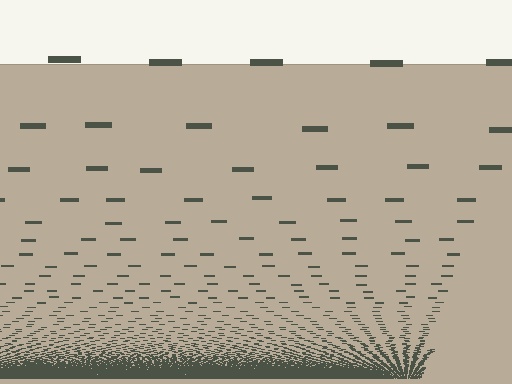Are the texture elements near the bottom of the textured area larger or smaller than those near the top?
Smaller. The gradient is inverted — elements near the bottom are smaller and denser.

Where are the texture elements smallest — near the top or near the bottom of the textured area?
Near the bottom.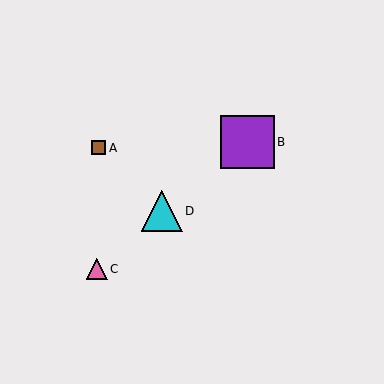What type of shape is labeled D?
Shape D is a cyan triangle.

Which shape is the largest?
The purple square (labeled B) is the largest.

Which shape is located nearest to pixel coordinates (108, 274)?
The pink triangle (labeled C) at (97, 269) is nearest to that location.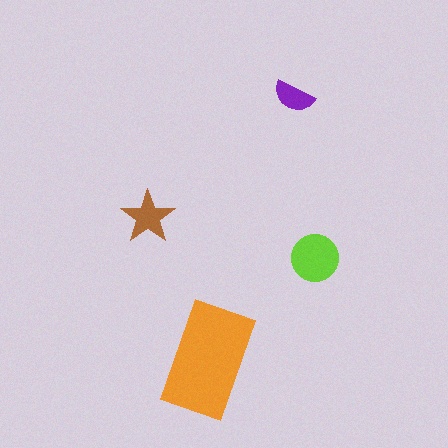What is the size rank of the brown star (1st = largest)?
3rd.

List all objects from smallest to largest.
The purple semicircle, the brown star, the lime circle, the orange rectangle.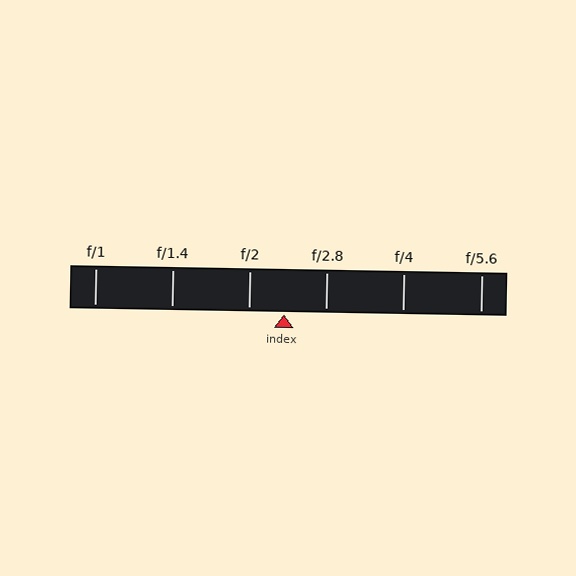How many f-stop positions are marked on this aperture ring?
There are 6 f-stop positions marked.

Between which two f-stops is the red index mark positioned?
The index mark is between f/2 and f/2.8.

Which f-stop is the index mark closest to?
The index mark is closest to f/2.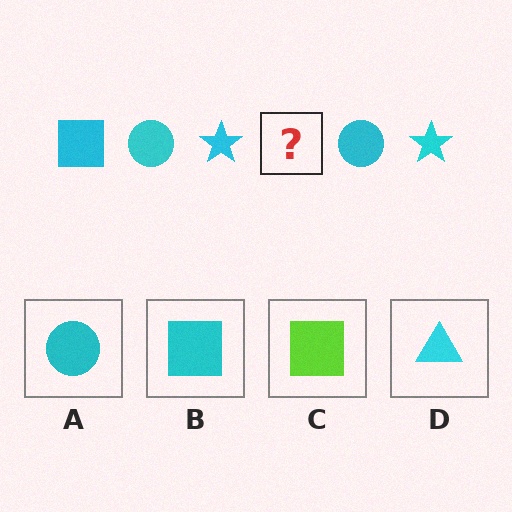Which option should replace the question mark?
Option B.